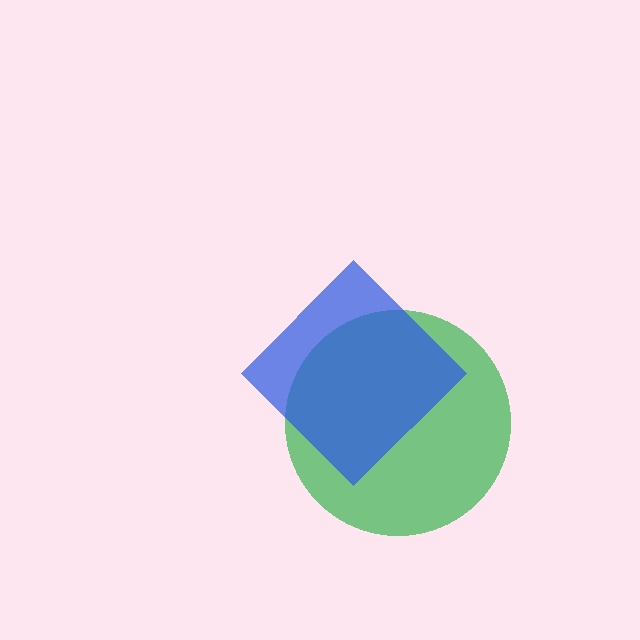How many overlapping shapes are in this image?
There are 2 overlapping shapes in the image.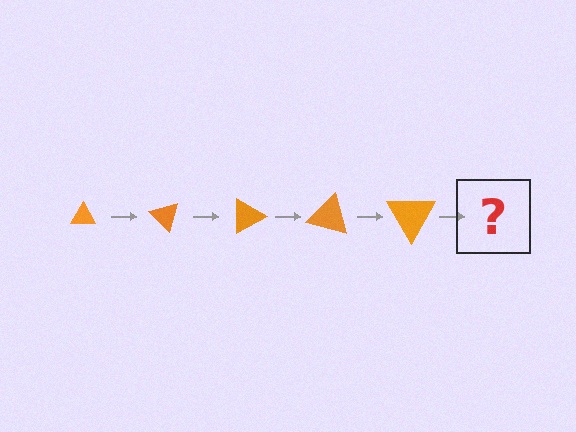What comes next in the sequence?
The next element should be a triangle, larger than the previous one and rotated 225 degrees from the start.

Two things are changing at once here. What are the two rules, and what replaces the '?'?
The two rules are that the triangle grows larger each step and it rotates 45 degrees each step. The '?' should be a triangle, larger than the previous one and rotated 225 degrees from the start.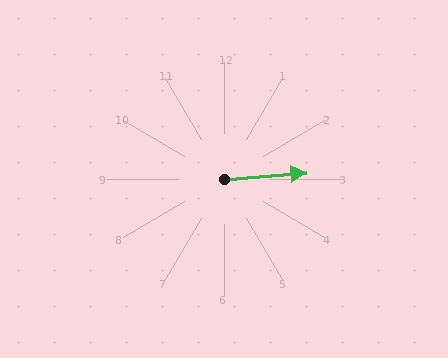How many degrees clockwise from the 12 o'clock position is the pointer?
Approximately 86 degrees.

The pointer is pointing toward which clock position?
Roughly 3 o'clock.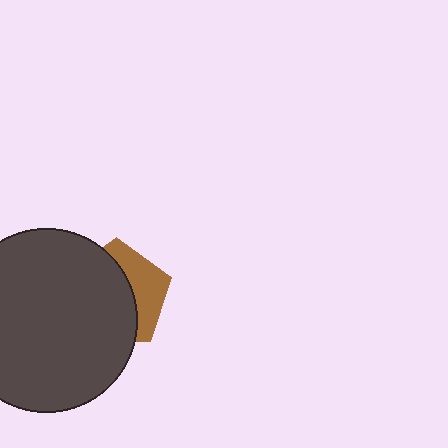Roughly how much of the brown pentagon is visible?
A small part of it is visible (roughly 36%).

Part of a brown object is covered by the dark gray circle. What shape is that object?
It is a pentagon.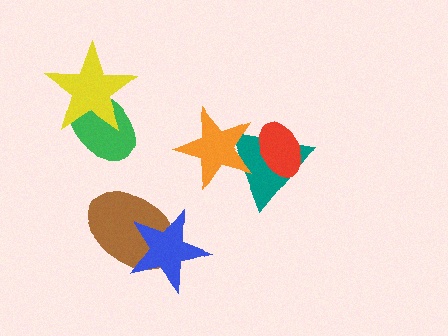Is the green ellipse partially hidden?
Yes, it is partially covered by another shape.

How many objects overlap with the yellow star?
1 object overlaps with the yellow star.